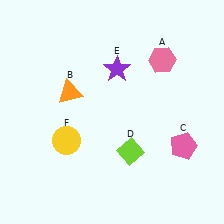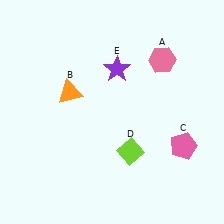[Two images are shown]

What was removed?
The yellow circle (F) was removed in Image 2.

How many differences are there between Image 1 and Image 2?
There is 1 difference between the two images.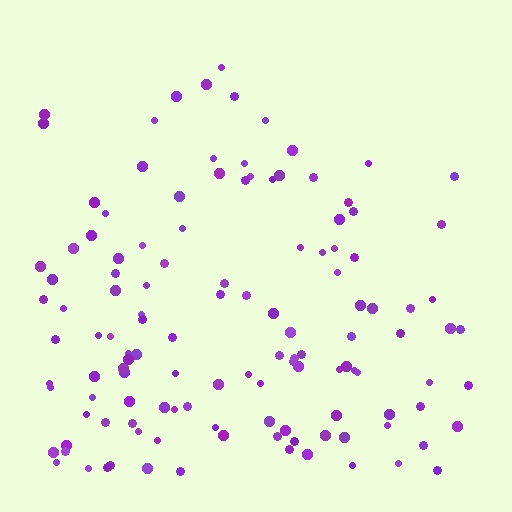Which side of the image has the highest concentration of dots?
The bottom.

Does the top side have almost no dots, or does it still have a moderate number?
Still a moderate number, just noticeably fewer than the bottom.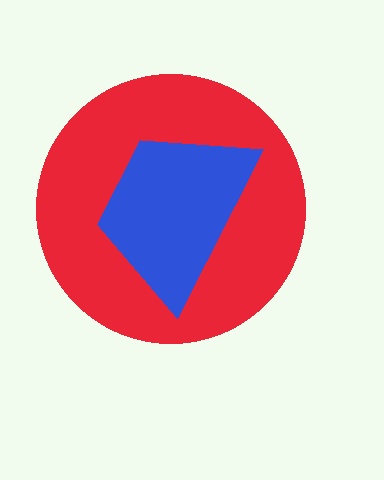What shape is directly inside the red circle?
The blue trapezoid.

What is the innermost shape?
The blue trapezoid.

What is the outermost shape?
The red circle.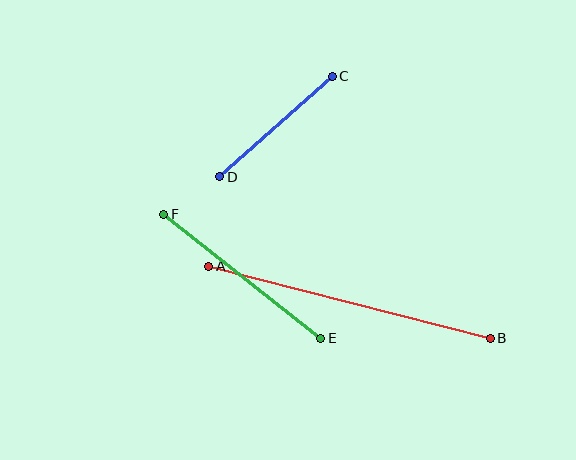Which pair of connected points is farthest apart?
Points A and B are farthest apart.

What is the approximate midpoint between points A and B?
The midpoint is at approximately (349, 302) pixels.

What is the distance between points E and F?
The distance is approximately 200 pixels.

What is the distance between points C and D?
The distance is approximately 151 pixels.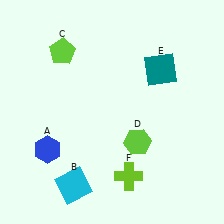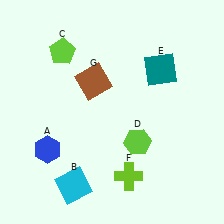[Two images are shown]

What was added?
A brown square (G) was added in Image 2.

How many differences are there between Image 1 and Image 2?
There is 1 difference between the two images.